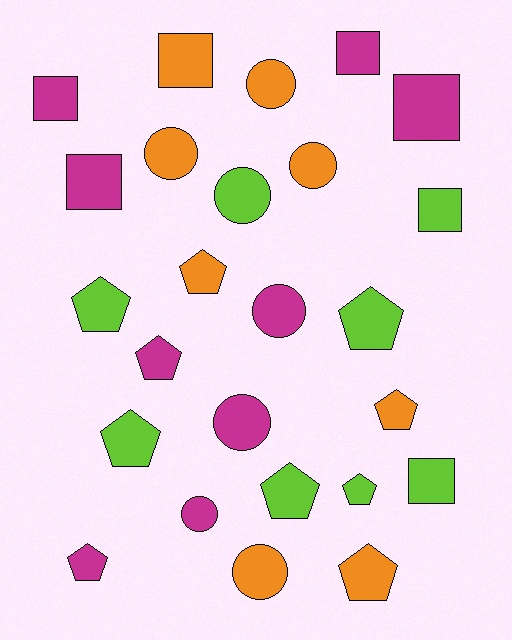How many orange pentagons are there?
There are 3 orange pentagons.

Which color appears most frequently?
Magenta, with 9 objects.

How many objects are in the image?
There are 25 objects.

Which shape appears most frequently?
Pentagon, with 10 objects.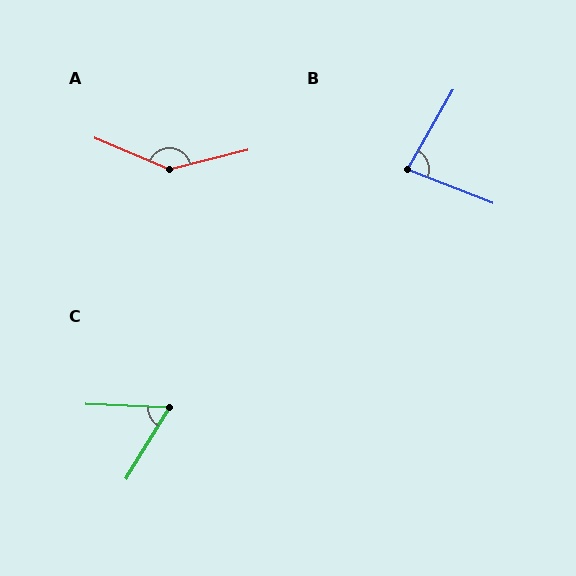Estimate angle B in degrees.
Approximately 81 degrees.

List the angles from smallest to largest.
C (61°), B (81°), A (143°).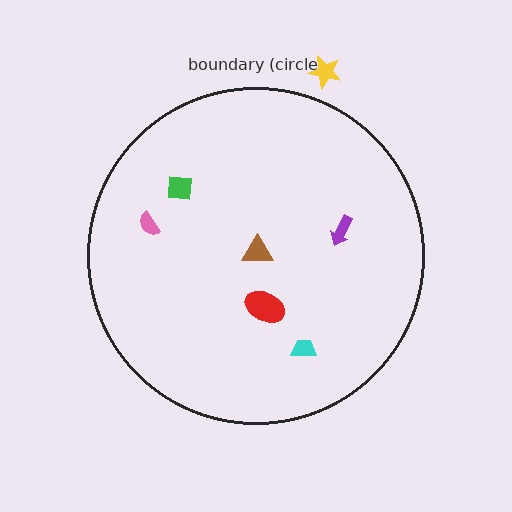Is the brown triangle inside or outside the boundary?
Inside.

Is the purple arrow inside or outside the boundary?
Inside.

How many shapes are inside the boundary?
6 inside, 1 outside.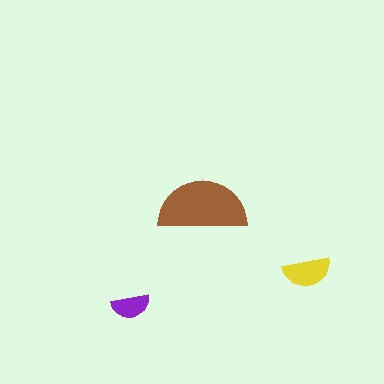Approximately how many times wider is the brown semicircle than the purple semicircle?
About 2.5 times wider.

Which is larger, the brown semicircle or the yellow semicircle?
The brown one.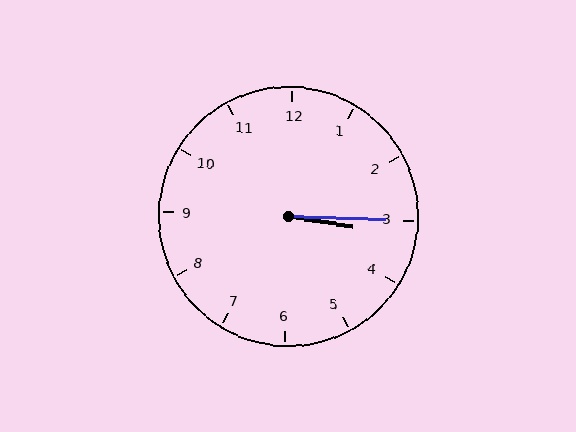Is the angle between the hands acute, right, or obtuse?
It is acute.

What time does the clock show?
3:15.